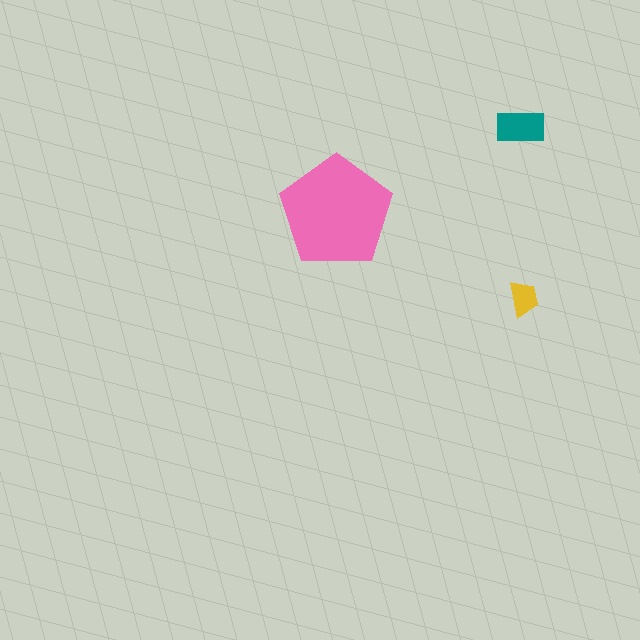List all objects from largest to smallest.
The pink pentagon, the teal rectangle, the yellow trapezoid.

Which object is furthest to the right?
The yellow trapezoid is rightmost.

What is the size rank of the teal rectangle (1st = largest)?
2nd.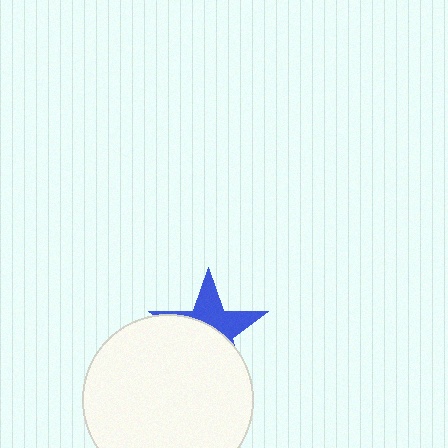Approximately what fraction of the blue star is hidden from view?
Roughly 58% of the blue star is hidden behind the white circle.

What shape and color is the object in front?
The object in front is a white circle.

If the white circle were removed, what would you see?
You would see the complete blue star.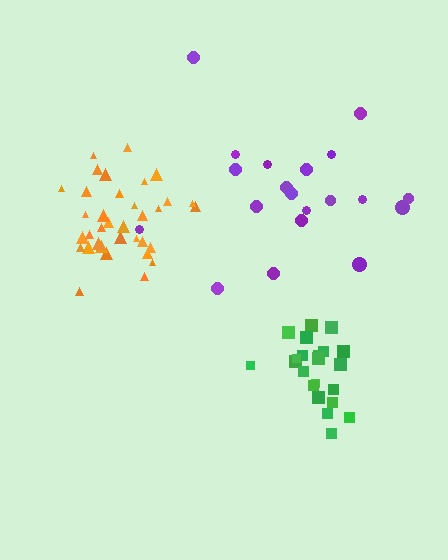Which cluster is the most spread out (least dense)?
Purple.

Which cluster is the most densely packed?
Orange.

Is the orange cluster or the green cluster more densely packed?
Orange.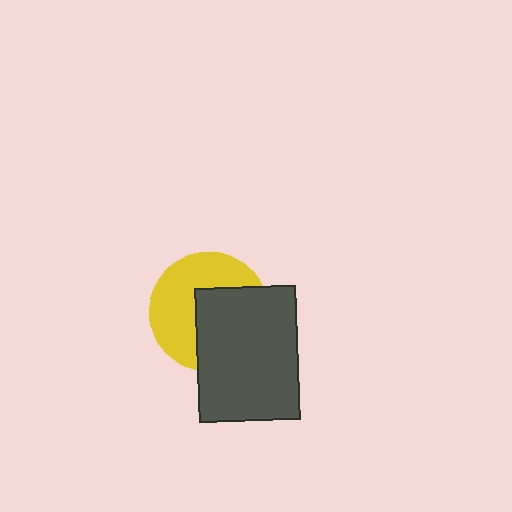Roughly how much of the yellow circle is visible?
About half of it is visible (roughly 52%).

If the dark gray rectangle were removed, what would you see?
You would see the complete yellow circle.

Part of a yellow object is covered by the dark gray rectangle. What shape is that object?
It is a circle.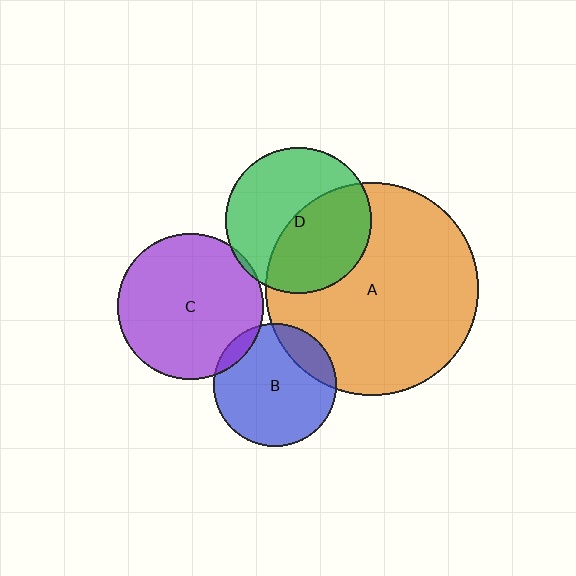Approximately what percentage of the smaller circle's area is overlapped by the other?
Approximately 50%.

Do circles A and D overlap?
Yes.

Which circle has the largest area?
Circle A (orange).